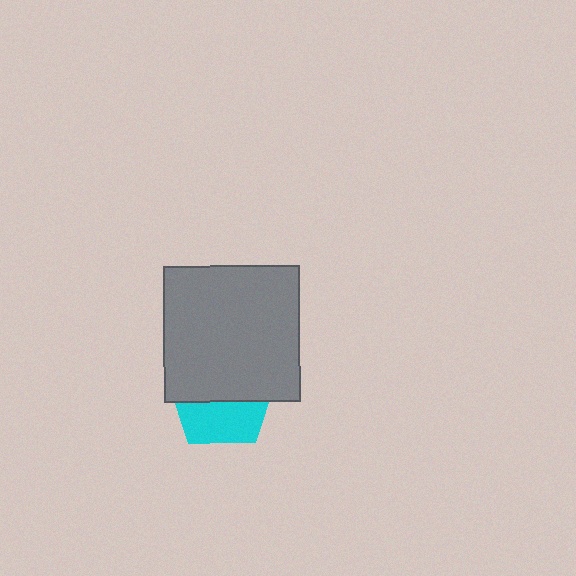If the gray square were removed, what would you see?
You would see the complete cyan pentagon.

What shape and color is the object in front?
The object in front is a gray square.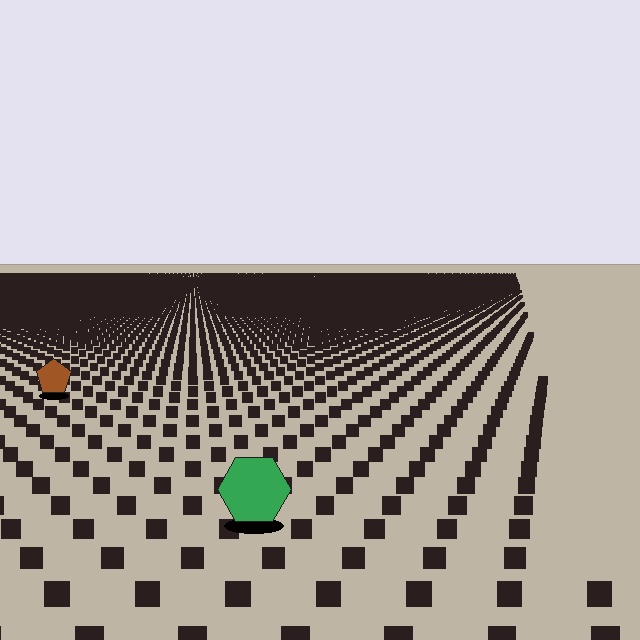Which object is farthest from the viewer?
The brown pentagon is farthest from the viewer. It appears smaller and the ground texture around it is denser.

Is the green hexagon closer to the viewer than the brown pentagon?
Yes. The green hexagon is closer — you can tell from the texture gradient: the ground texture is coarser near it.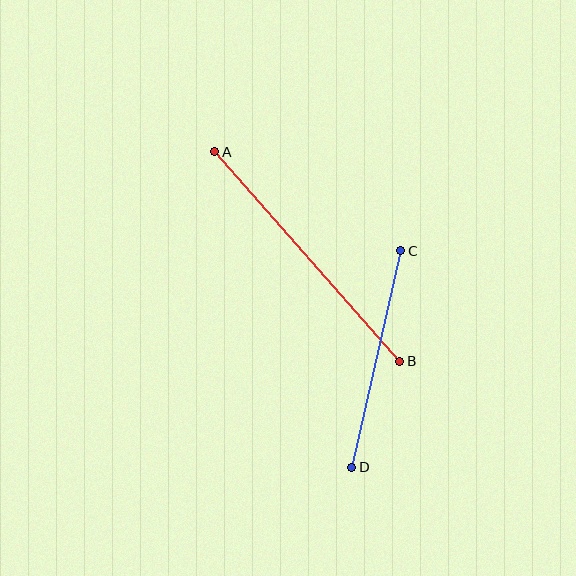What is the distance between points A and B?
The distance is approximately 280 pixels.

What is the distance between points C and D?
The distance is approximately 222 pixels.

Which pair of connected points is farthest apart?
Points A and B are farthest apart.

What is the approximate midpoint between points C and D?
The midpoint is at approximately (376, 359) pixels.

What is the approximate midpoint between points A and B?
The midpoint is at approximately (307, 256) pixels.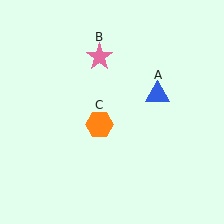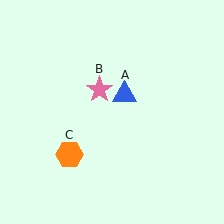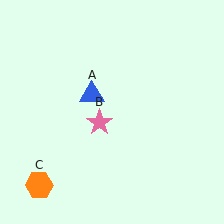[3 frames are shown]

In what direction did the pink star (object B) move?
The pink star (object B) moved down.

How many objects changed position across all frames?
3 objects changed position: blue triangle (object A), pink star (object B), orange hexagon (object C).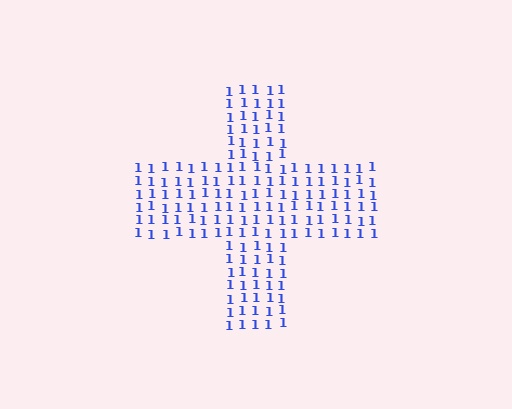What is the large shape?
The large shape is a cross.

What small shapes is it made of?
It is made of small digit 1's.